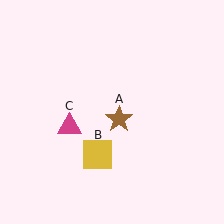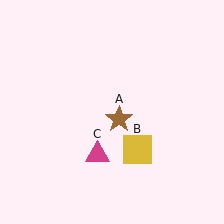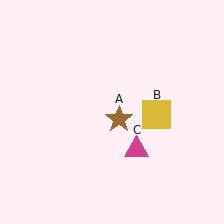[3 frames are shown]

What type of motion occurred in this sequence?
The yellow square (object B), magenta triangle (object C) rotated counterclockwise around the center of the scene.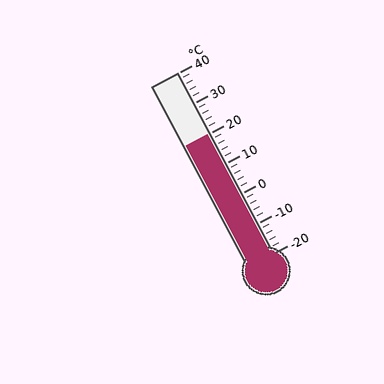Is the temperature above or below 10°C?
The temperature is above 10°C.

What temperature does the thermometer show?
The thermometer shows approximately 20°C.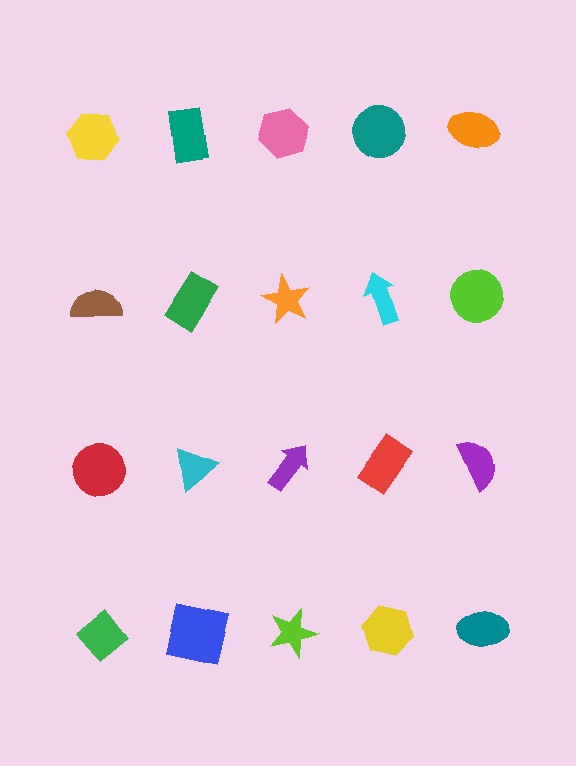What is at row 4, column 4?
A yellow hexagon.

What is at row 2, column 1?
A brown semicircle.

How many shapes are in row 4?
5 shapes.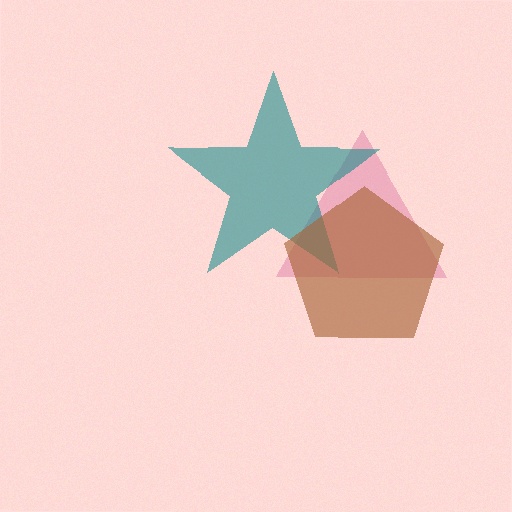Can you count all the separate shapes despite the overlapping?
Yes, there are 3 separate shapes.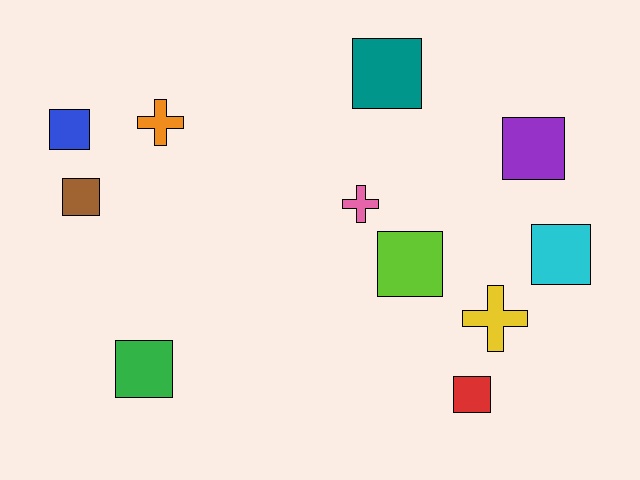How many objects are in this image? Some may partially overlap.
There are 11 objects.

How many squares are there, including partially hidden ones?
There are 8 squares.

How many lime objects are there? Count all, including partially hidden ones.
There is 1 lime object.